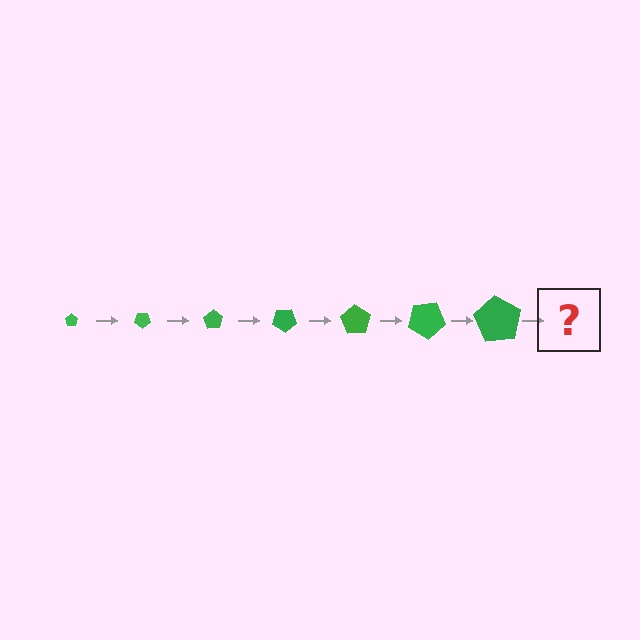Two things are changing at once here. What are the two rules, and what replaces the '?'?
The two rules are that the pentagon grows larger each step and it rotates 35 degrees each step. The '?' should be a pentagon, larger than the previous one and rotated 245 degrees from the start.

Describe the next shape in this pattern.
It should be a pentagon, larger than the previous one and rotated 245 degrees from the start.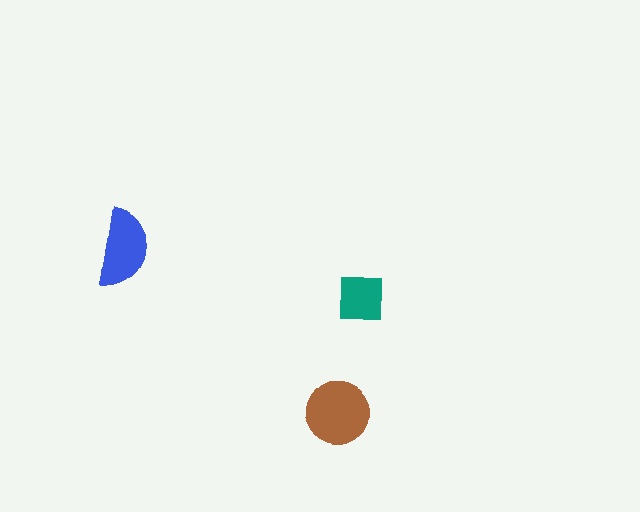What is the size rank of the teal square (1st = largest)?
3rd.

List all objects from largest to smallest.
The brown circle, the blue semicircle, the teal square.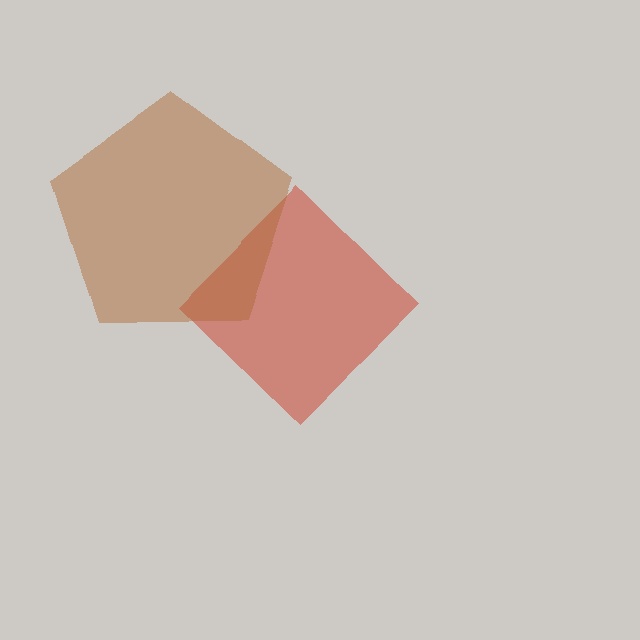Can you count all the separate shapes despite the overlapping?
Yes, there are 2 separate shapes.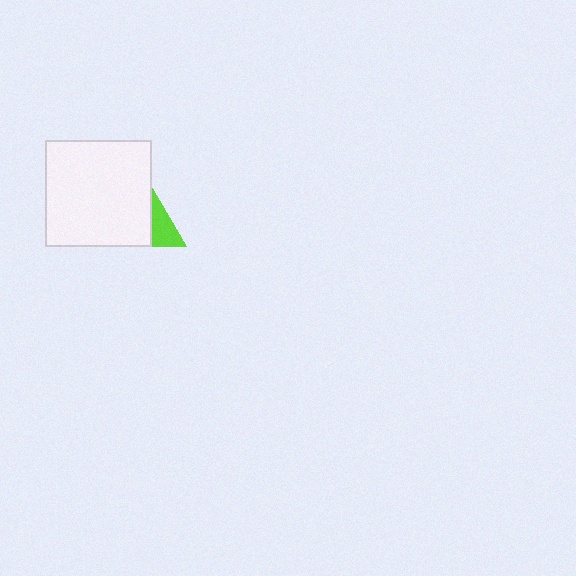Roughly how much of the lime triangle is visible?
A small part of it is visible (roughly 32%).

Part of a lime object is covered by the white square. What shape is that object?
It is a triangle.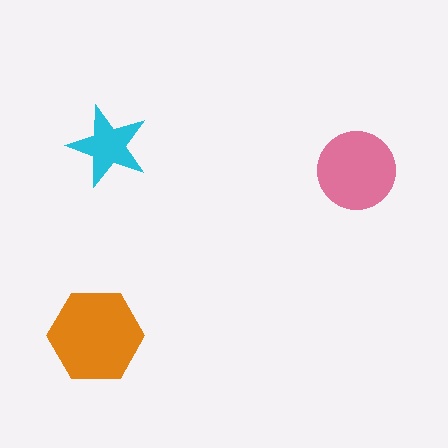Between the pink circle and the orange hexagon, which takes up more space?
The orange hexagon.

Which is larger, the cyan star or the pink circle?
The pink circle.